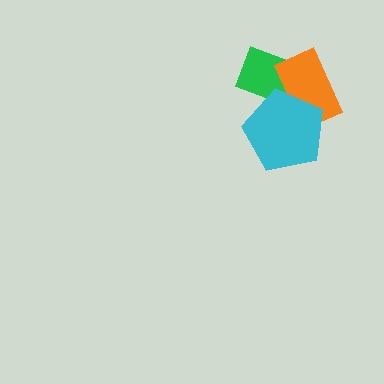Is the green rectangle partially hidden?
Yes, it is partially covered by another shape.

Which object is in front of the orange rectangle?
The cyan pentagon is in front of the orange rectangle.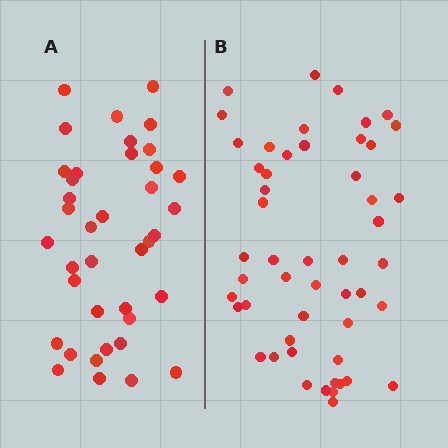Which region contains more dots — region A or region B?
Region B (the right region) has more dots.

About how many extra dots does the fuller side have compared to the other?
Region B has roughly 12 or so more dots than region A.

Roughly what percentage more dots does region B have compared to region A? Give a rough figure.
About 30% more.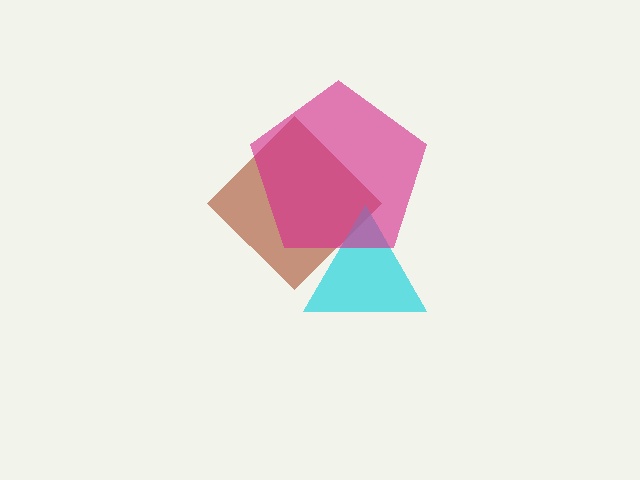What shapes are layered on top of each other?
The layered shapes are: a brown diamond, a cyan triangle, a magenta pentagon.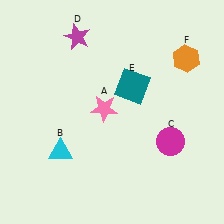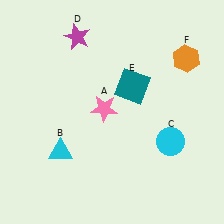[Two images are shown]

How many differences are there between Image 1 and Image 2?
There is 1 difference between the two images.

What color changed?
The circle (C) changed from magenta in Image 1 to cyan in Image 2.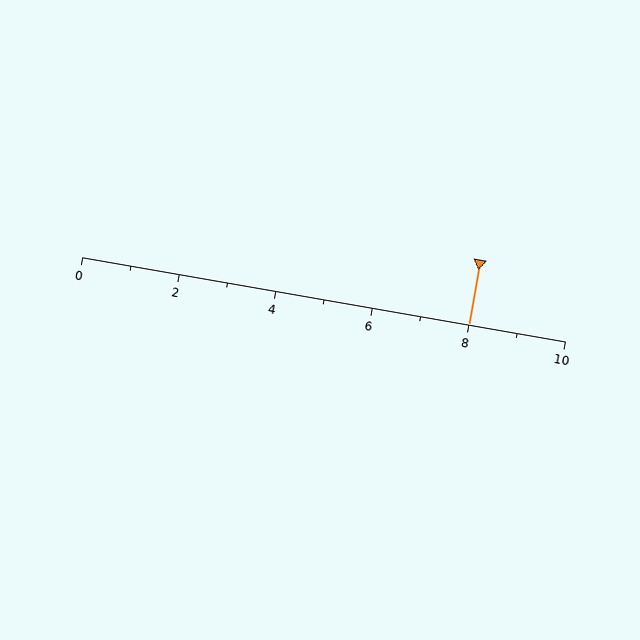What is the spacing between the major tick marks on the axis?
The major ticks are spaced 2 apart.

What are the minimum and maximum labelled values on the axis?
The axis runs from 0 to 10.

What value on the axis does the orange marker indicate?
The marker indicates approximately 8.